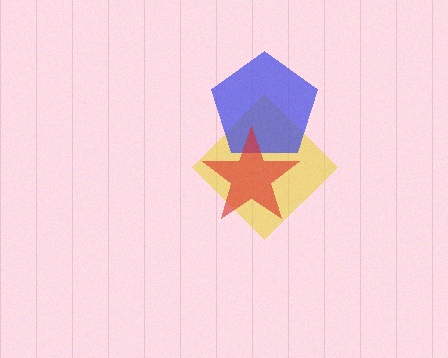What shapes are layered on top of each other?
The layered shapes are: a yellow diamond, a blue pentagon, a red star.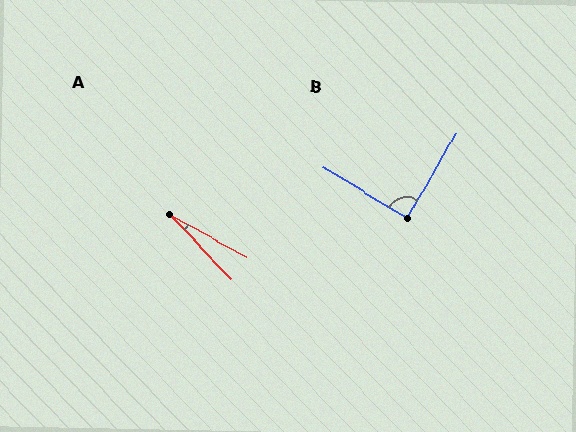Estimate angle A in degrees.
Approximately 18 degrees.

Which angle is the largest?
B, at approximately 89 degrees.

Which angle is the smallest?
A, at approximately 18 degrees.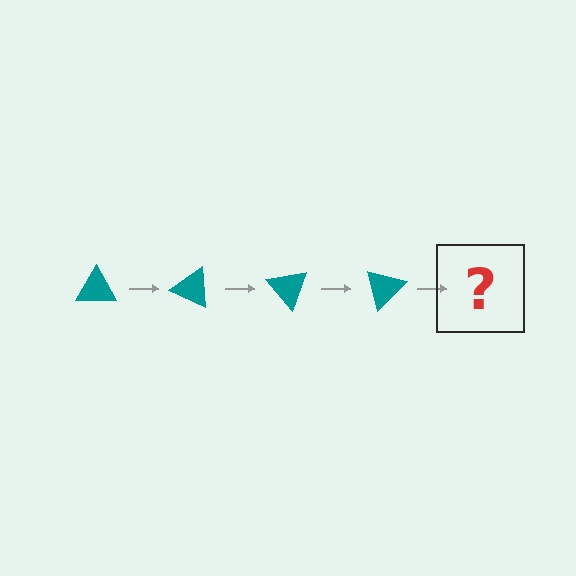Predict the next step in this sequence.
The next step is a teal triangle rotated 100 degrees.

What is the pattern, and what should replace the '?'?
The pattern is that the triangle rotates 25 degrees each step. The '?' should be a teal triangle rotated 100 degrees.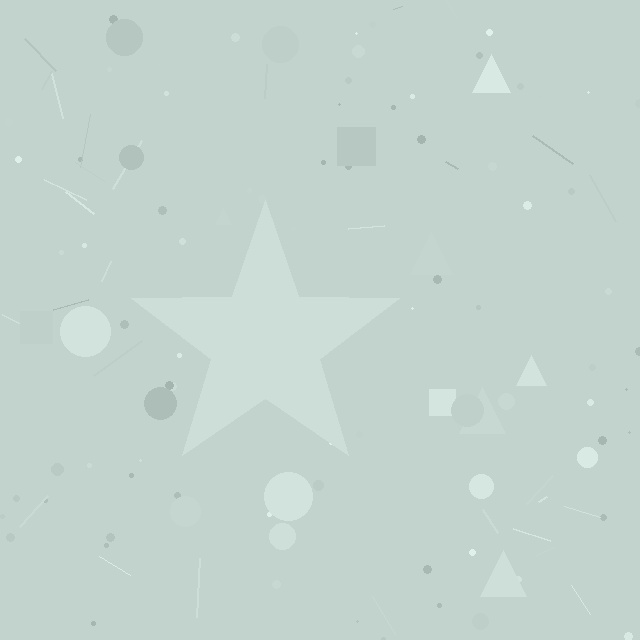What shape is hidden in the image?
A star is hidden in the image.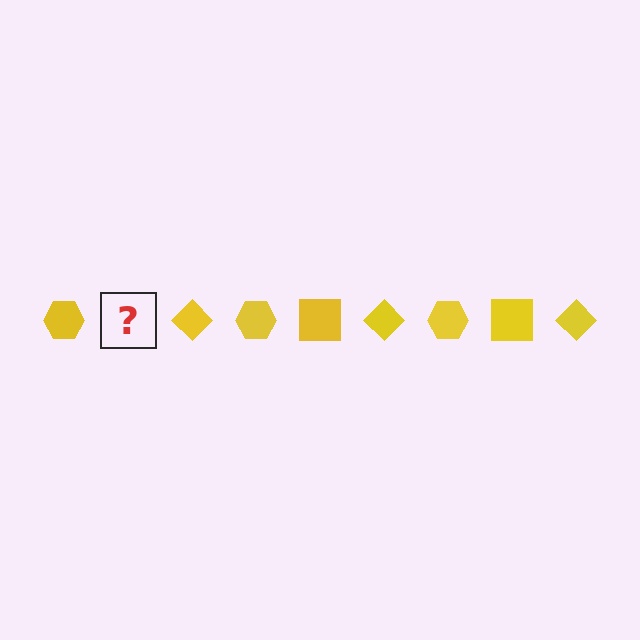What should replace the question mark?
The question mark should be replaced with a yellow square.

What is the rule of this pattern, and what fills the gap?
The rule is that the pattern cycles through hexagon, square, diamond shapes in yellow. The gap should be filled with a yellow square.